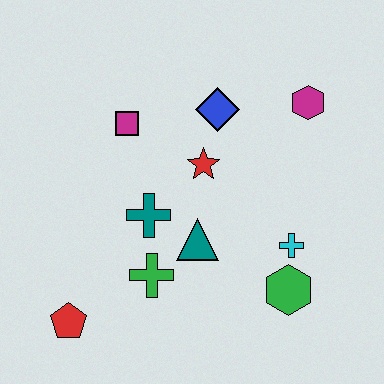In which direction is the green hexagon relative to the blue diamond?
The green hexagon is below the blue diamond.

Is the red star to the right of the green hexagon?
No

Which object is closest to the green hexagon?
The cyan cross is closest to the green hexagon.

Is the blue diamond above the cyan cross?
Yes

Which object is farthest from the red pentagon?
The magenta hexagon is farthest from the red pentagon.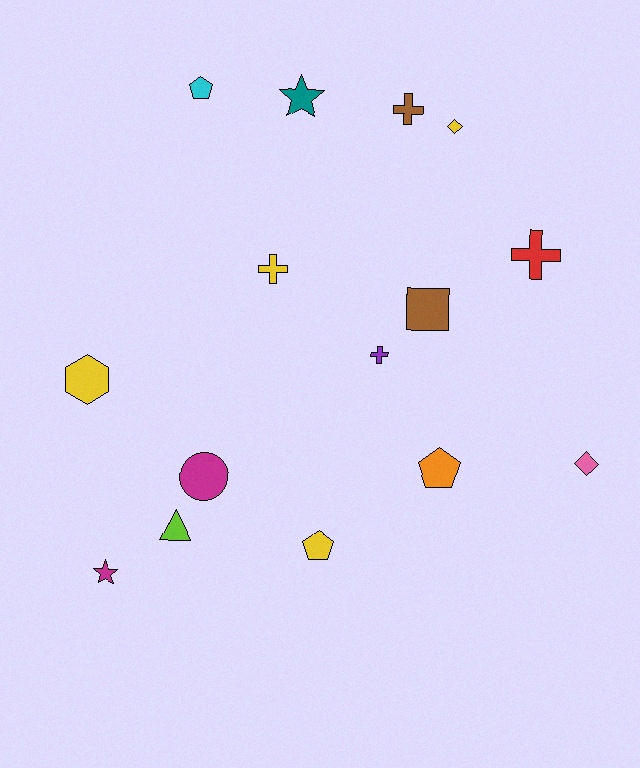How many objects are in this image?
There are 15 objects.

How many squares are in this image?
There is 1 square.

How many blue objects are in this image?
There are no blue objects.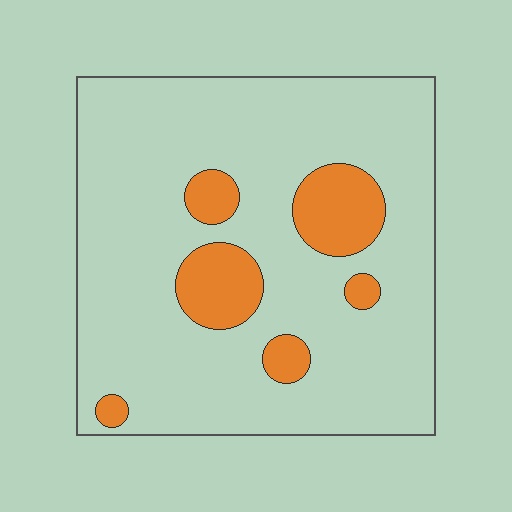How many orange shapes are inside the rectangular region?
6.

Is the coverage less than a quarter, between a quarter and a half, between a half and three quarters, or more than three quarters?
Less than a quarter.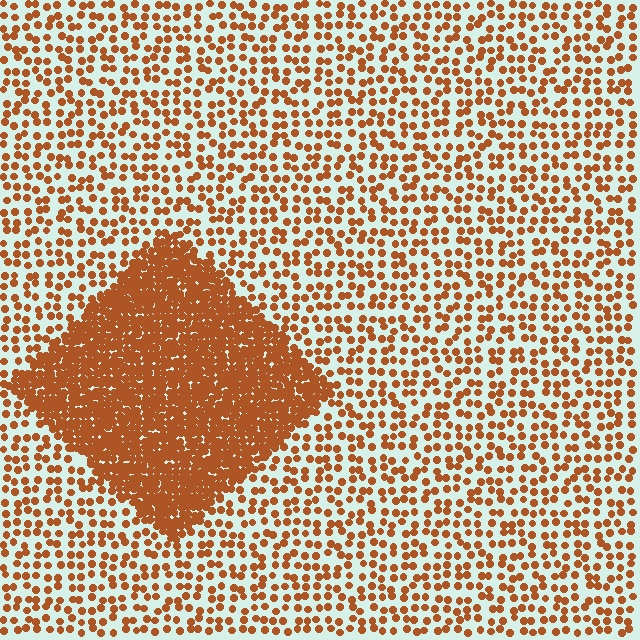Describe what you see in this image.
The image contains small brown elements arranged at two different densities. A diamond-shaped region is visible where the elements are more densely packed than the surrounding area.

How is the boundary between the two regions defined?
The boundary is defined by a change in element density (approximately 3.1x ratio). All elements are the same color, size, and shape.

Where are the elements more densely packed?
The elements are more densely packed inside the diamond boundary.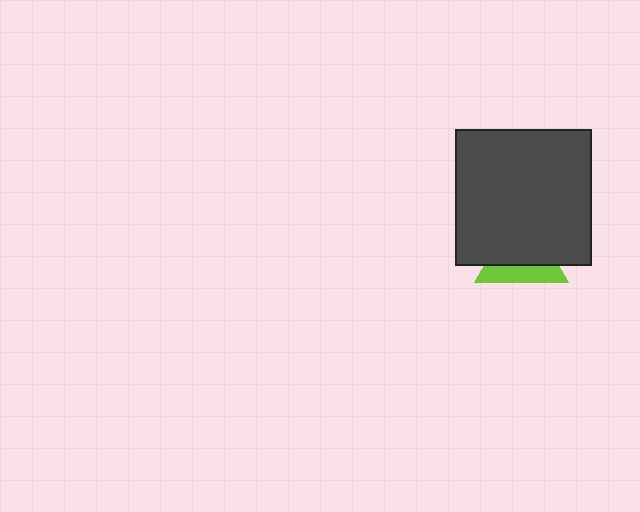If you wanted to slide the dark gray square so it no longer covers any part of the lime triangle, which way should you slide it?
Slide it up — that is the most direct way to separate the two shapes.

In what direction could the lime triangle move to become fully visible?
The lime triangle could move down. That would shift it out from behind the dark gray square entirely.